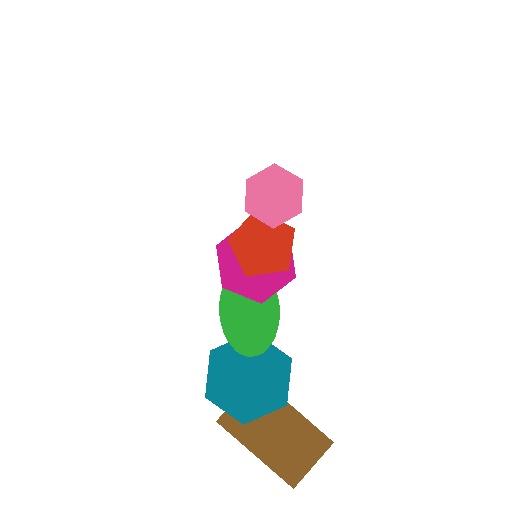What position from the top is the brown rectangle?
The brown rectangle is 6th from the top.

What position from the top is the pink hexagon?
The pink hexagon is 1st from the top.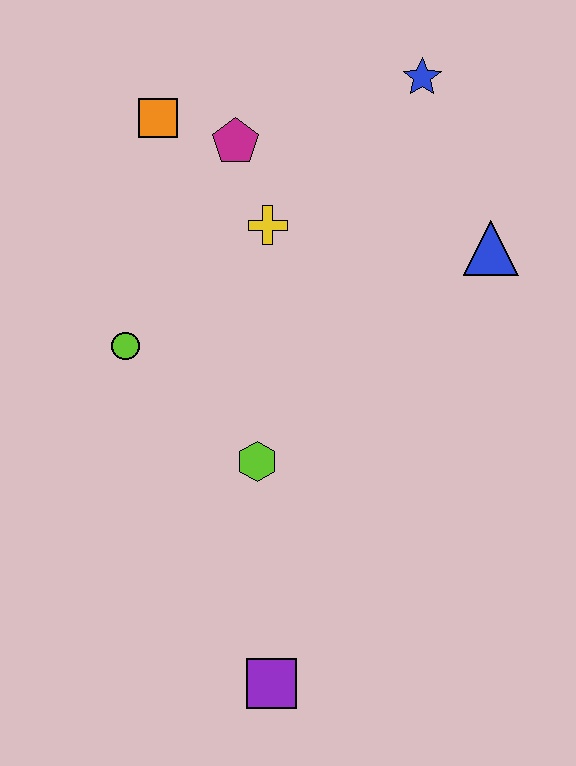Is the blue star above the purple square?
Yes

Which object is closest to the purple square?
The lime hexagon is closest to the purple square.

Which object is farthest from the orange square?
The purple square is farthest from the orange square.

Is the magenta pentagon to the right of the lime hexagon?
No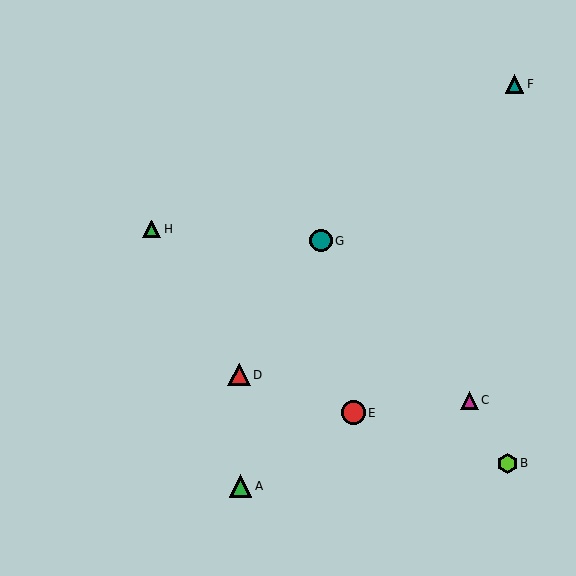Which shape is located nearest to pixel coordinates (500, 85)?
The teal triangle (labeled F) at (515, 84) is nearest to that location.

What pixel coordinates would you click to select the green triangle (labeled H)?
Click at (152, 229) to select the green triangle H.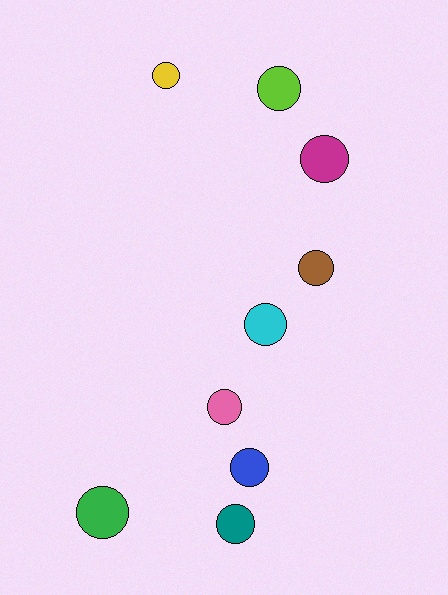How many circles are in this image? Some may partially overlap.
There are 9 circles.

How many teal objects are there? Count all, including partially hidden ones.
There is 1 teal object.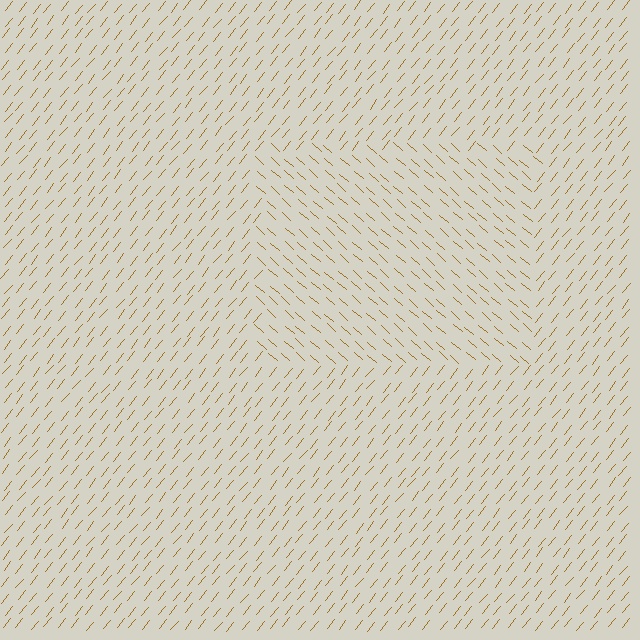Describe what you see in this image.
The image is filled with small brown line segments. A rectangle region in the image has lines oriented differently from the surrounding lines, creating a visible texture boundary.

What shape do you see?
I see a rectangle.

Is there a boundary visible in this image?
Yes, there is a texture boundary formed by a change in line orientation.